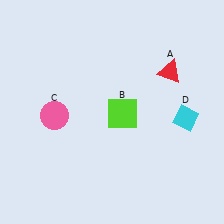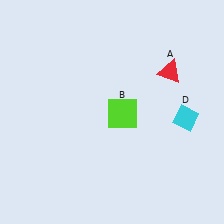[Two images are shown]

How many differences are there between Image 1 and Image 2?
There is 1 difference between the two images.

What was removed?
The pink circle (C) was removed in Image 2.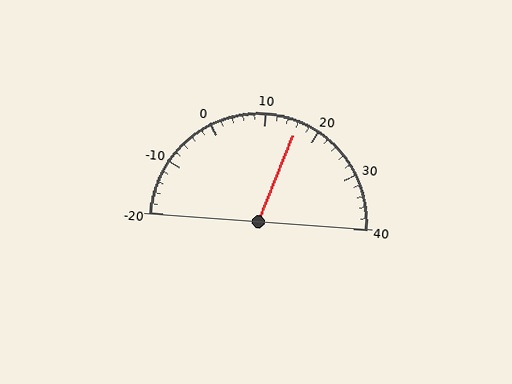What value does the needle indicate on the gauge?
The needle indicates approximately 16.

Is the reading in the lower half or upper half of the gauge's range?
The reading is in the upper half of the range (-20 to 40).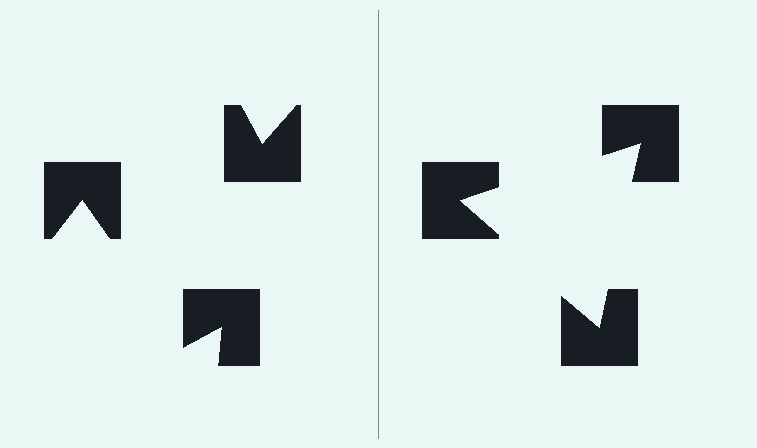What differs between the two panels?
The notched squares are positioned identically on both sides; only the wedge orientations differ. On the right they align to a triangle; on the left they are misaligned.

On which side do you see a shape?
An illusory triangle appears on the right side. On the left side the wedge cuts are rotated, so no coherent shape forms.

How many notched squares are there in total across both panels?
6 — 3 on each side.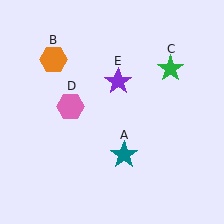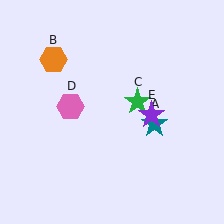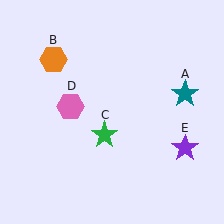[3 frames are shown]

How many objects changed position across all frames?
3 objects changed position: teal star (object A), green star (object C), purple star (object E).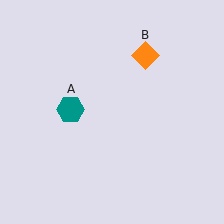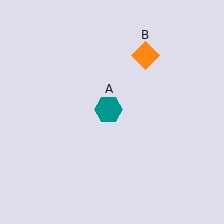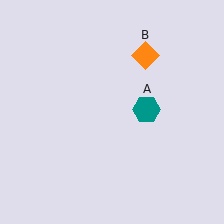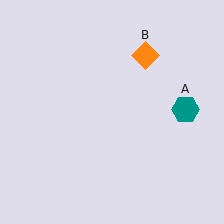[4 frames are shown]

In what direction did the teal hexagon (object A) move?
The teal hexagon (object A) moved right.